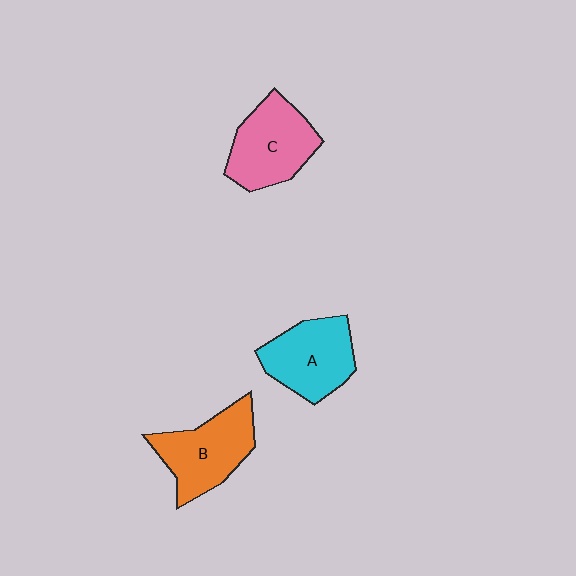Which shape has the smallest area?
Shape A (cyan).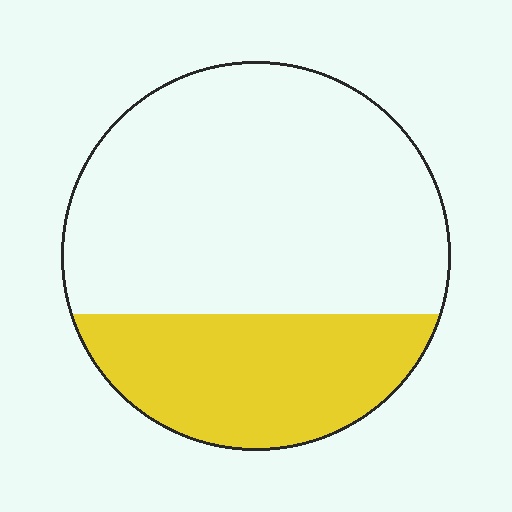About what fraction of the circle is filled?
About one third (1/3).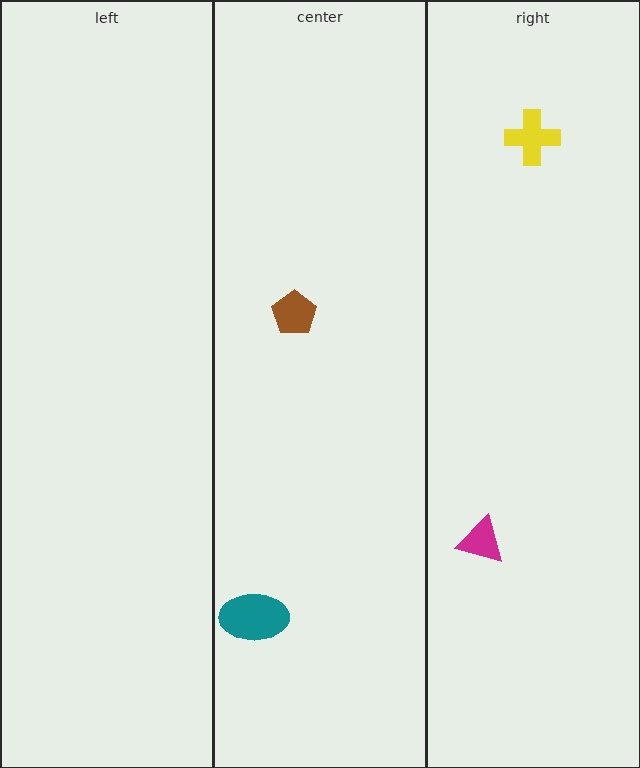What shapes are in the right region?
The yellow cross, the magenta triangle.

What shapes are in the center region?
The teal ellipse, the brown pentagon.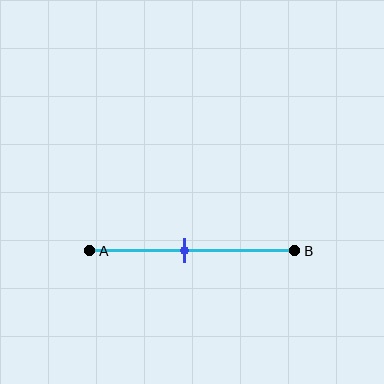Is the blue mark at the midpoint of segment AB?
No, the mark is at about 45% from A, not at the 50% midpoint.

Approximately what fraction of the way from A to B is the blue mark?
The blue mark is approximately 45% of the way from A to B.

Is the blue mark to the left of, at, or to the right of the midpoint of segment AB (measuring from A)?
The blue mark is to the left of the midpoint of segment AB.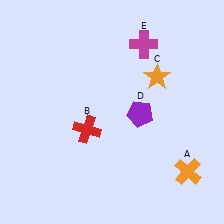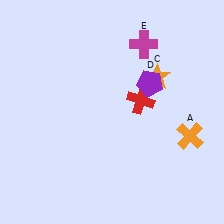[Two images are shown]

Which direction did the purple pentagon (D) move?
The purple pentagon (D) moved up.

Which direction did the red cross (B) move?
The red cross (B) moved right.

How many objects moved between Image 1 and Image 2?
3 objects moved between the two images.